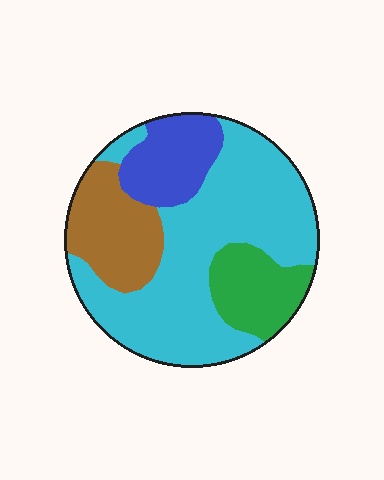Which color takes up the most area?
Cyan, at roughly 55%.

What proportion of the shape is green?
Green covers 14% of the shape.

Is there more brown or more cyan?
Cyan.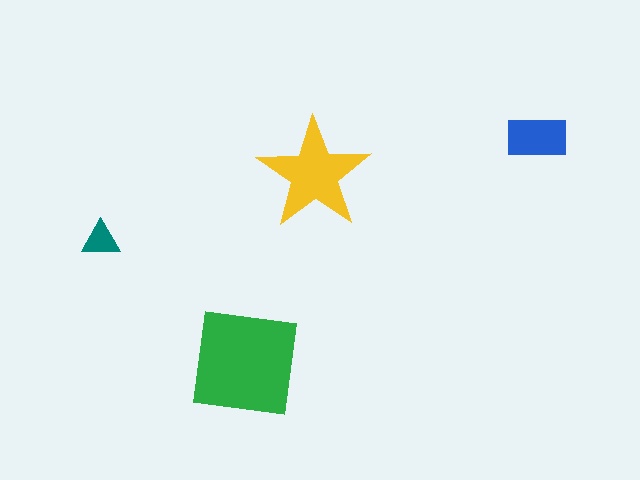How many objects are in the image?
There are 4 objects in the image.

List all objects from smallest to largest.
The teal triangle, the blue rectangle, the yellow star, the green square.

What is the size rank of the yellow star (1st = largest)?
2nd.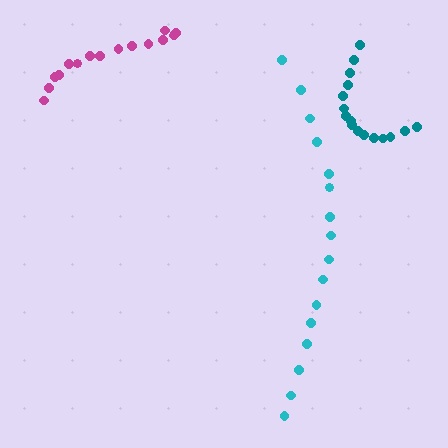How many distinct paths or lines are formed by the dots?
There are 3 distinct paths.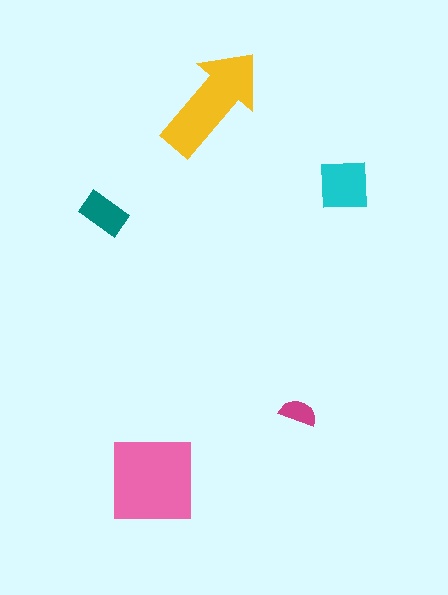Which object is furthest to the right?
The cyan square is rightmost.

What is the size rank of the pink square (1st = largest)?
1st.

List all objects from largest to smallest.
The pink square, the yellow arrow, the cyan square, the teal rectangle, the magenta semicircle.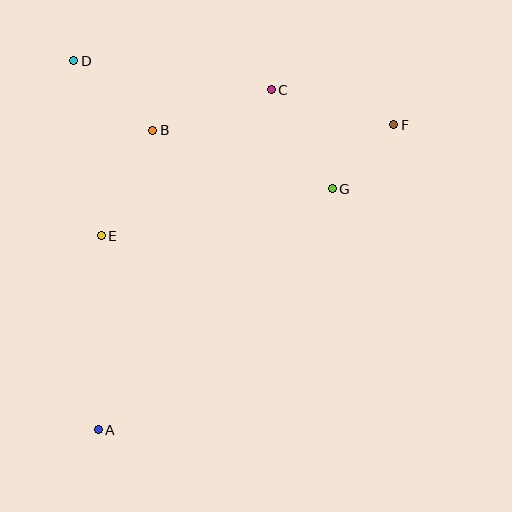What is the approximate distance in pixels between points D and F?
The distance between D and F is approximately 326 pixels.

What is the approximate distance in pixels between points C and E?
The distance between C and E is approximately 224 pixels.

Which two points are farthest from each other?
Points A and F are farthest from each other.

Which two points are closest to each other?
Points F and G are closest to each other.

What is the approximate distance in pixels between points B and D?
The distance between B and D is approximately 105 pixels.